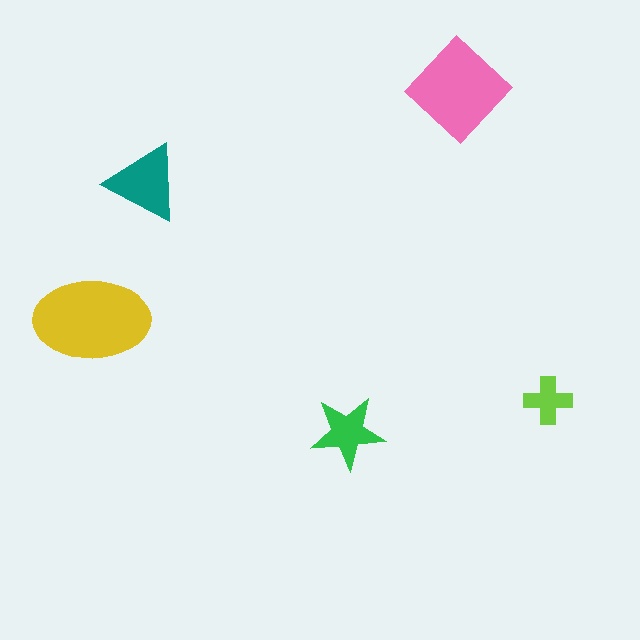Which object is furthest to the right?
The lime cross is rightmost.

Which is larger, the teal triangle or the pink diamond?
The pink diamond.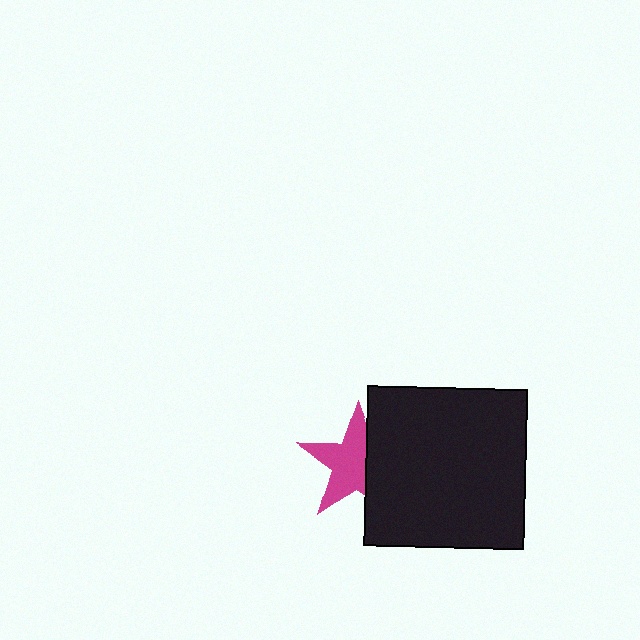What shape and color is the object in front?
The object in front is a black square.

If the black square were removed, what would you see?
You would see the complete magenta star.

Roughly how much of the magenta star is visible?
Most of it is visible (roughly 65%).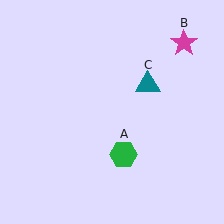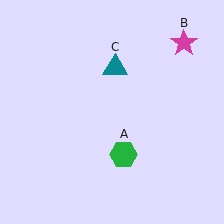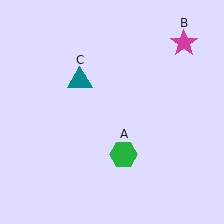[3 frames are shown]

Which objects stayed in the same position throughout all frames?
Green hexagon (object A) and magenta star (object B) remained stationary.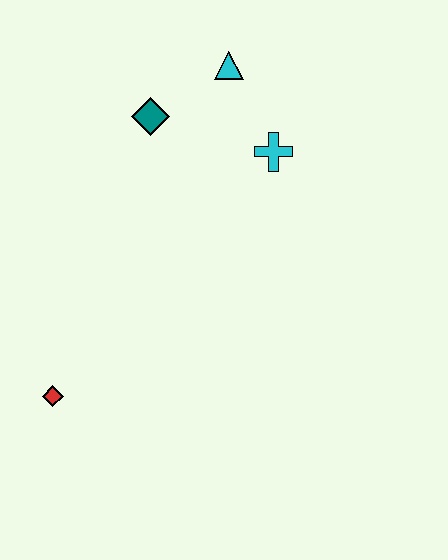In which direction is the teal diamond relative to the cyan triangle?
The teal diamond is to the left of the cyan triangle.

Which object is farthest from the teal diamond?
The red diamond is farthest from the teal diamond.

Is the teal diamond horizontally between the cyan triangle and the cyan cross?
No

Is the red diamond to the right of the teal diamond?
No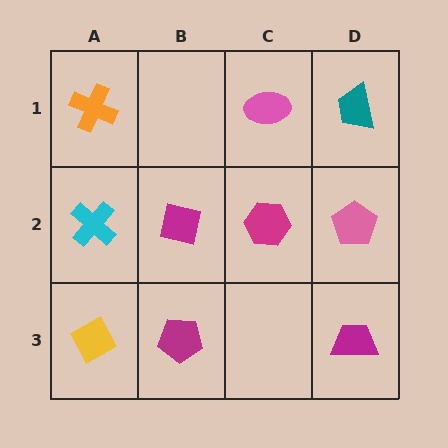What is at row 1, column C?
A pink ellipse.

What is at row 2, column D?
A pink pentagon.